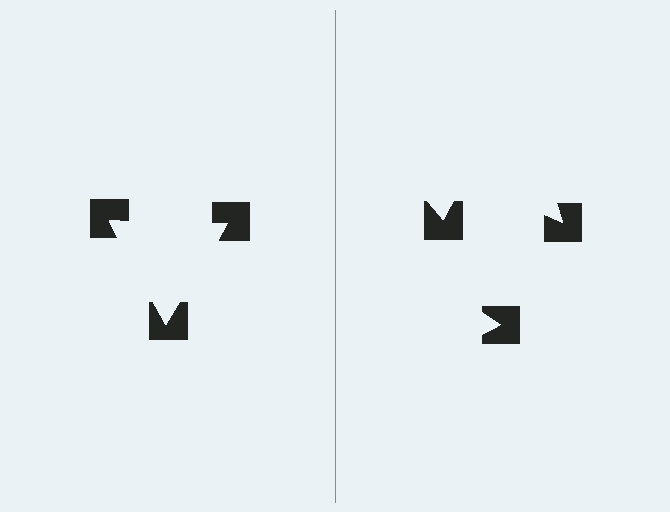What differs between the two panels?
The notched squares are positioned identically on both sides; only the wedge orientations differ. On the left they align to a triangle; on the right they are misaligned.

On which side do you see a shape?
An illusory triangle appears on the left side. On the right side the wedge cuts are rotated, so no coherent shape forms.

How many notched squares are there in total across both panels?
6 — 3 on each side.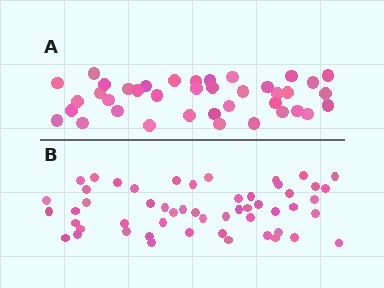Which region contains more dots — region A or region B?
Region B (the bottom region) has more dots.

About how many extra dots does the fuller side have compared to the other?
Region B has approximately 15 more dots than region A.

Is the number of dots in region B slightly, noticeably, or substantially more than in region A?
Region B has noticeably more, but not dramatically so. The ratio is roughly 1.4 to 1.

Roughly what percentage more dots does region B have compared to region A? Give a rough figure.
About 35% more.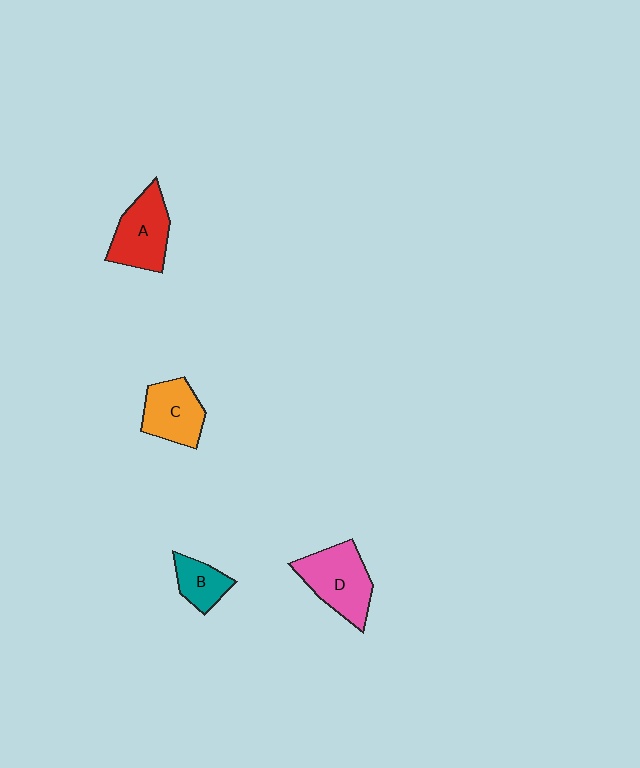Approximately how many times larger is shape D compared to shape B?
Approximately 1.9 times.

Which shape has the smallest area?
Shape B (teal).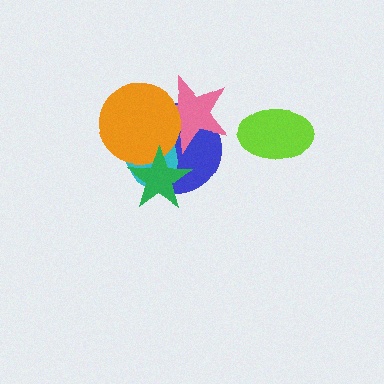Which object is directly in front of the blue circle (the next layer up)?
The pink star is directly in front of the blue circle.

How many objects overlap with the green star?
3 objects overlap with the green star.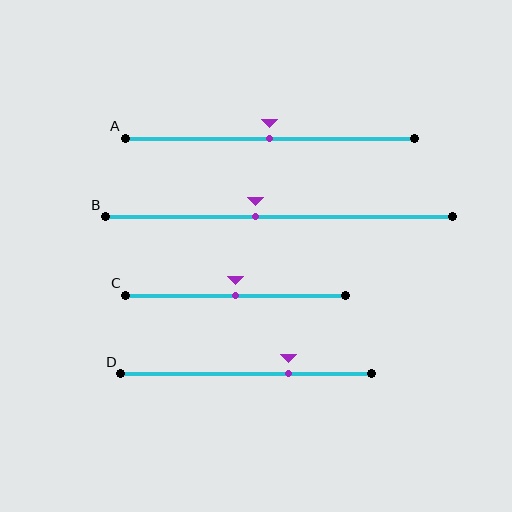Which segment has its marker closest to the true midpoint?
Segment A has its marker closest to the true midpoint.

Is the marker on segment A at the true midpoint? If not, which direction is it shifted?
Yes, the marker on segment A is at the true midpoint.